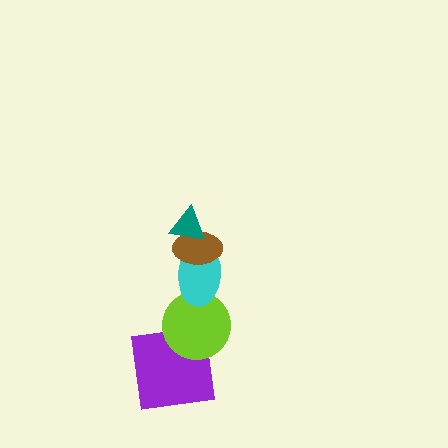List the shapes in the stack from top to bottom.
From top to bottom: the teal triangle, the brown ellipse, the cyan ellipse, the lime circle, the purple square.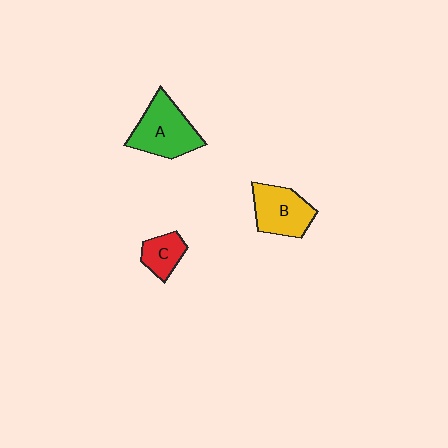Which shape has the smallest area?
Shape C (red).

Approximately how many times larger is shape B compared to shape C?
Approximately 1.7 times.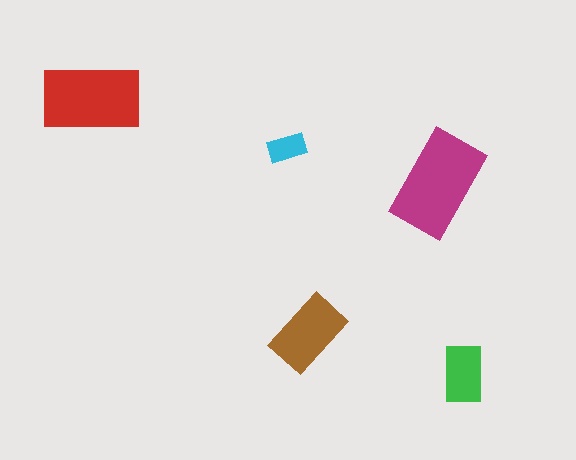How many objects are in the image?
There are 5 objects in the image.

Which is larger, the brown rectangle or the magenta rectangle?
The magenta one.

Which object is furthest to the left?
The red rectangle is leftmost.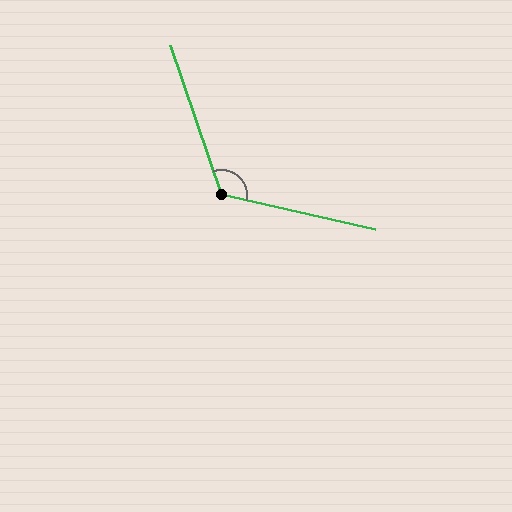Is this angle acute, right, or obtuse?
It is obtuse.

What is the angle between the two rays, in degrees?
Approximately 121 degrees.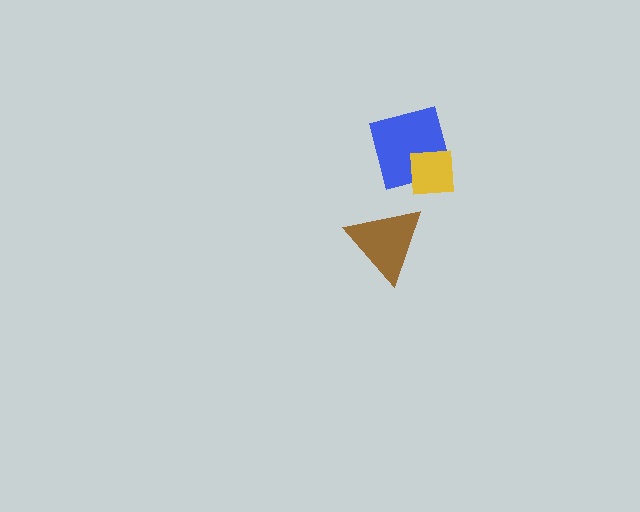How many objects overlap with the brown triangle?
0 objects overlap with the brown triangle.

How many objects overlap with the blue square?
1 object overlaps with the blue square.